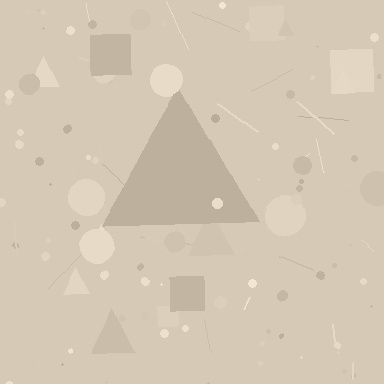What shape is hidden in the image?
A triangle is hidden in the image.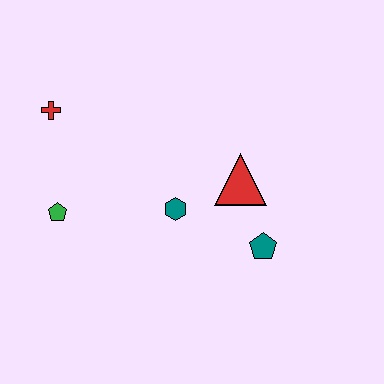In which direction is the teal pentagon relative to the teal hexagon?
The teal pentagon is to the right of the teal hexagon.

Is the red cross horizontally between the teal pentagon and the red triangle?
No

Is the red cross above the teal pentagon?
Yes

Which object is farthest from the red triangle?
The red cross is farthest from the red triangle.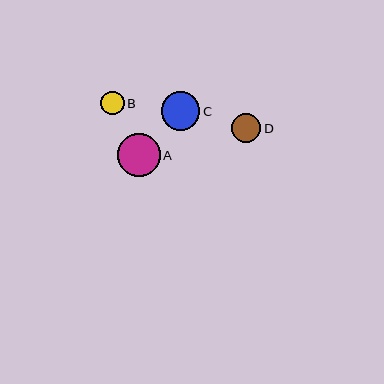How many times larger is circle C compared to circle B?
Circle C is approximately 1.6 times the size of circle B.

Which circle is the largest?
Circle A is the largest with a size of approximately 43 pixels.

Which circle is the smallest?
Circle B is the smallest with a size of approximately 24 pixels.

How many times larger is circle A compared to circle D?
Circle A is approximately 1.5 times the size of circle D.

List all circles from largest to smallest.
From largest to smallest: A, C, D, B.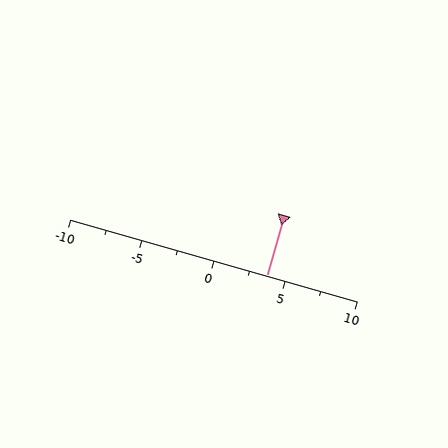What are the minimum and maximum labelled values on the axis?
The axis runs from -10 to 10.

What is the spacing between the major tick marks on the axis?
The major ticks are spaced 5 apart.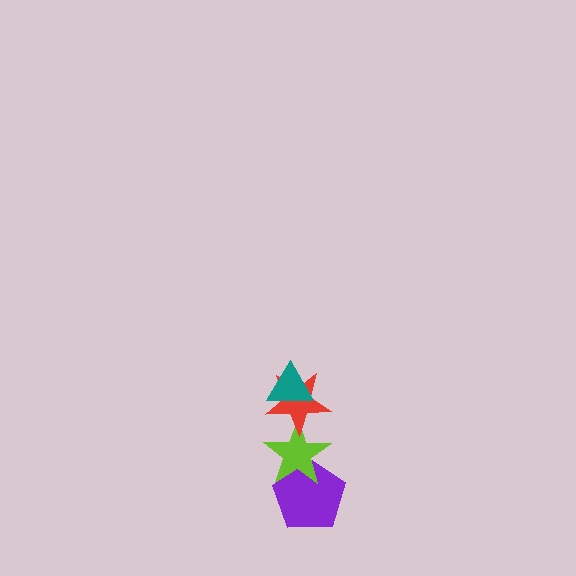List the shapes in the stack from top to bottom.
From top to bottom: the teal triangle, the red star, the lime star, the purple pentagon.